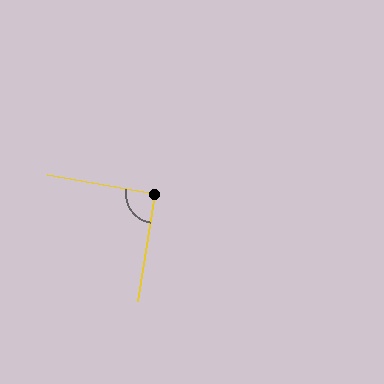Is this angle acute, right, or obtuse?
It is approximately a right angle.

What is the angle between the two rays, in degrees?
Approximately 91 degrees.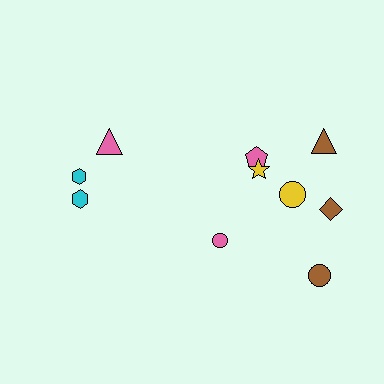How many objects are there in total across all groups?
There are 10 objects.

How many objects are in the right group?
There are 6 objects.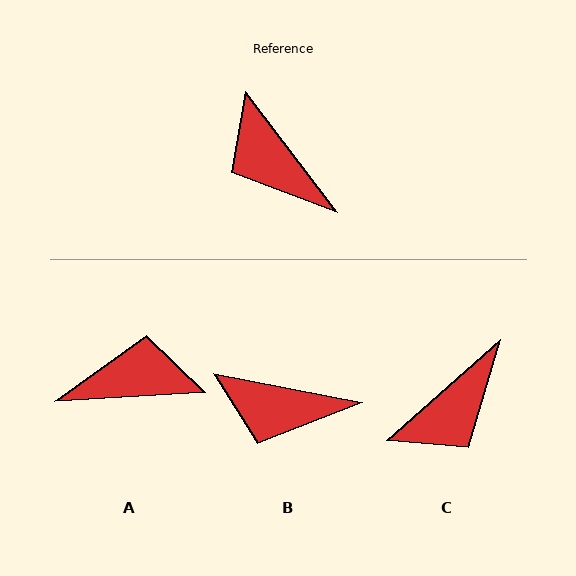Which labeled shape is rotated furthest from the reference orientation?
A, about 124 degrees away.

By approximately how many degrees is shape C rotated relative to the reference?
Approximately 94 degrees counter-clockwise.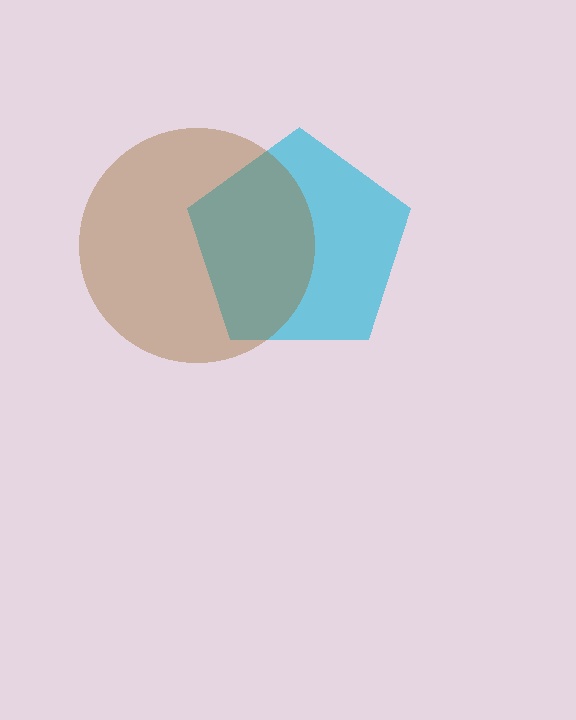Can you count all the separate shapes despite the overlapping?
Yes, there are 2 separate shapes.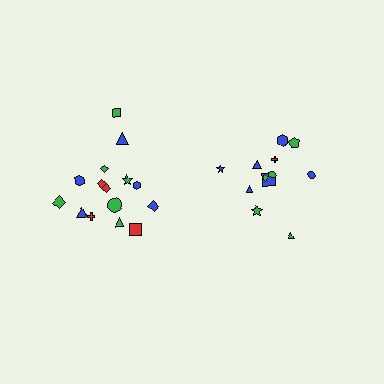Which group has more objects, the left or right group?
The left group.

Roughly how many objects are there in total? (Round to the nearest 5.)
Roughly 25 objects in total.